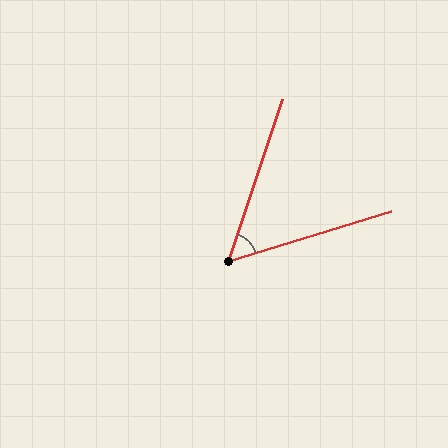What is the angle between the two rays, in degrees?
Approximately 55 degrees.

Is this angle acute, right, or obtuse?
It is acute.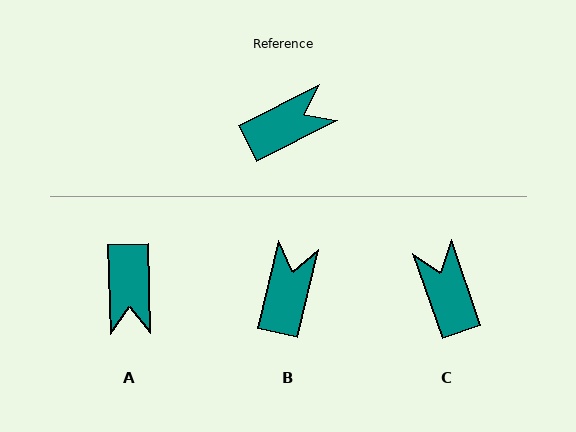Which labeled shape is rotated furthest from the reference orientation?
A, about 115 degrees away.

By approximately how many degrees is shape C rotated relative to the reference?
Approximately 82 degrees counter-clockwise.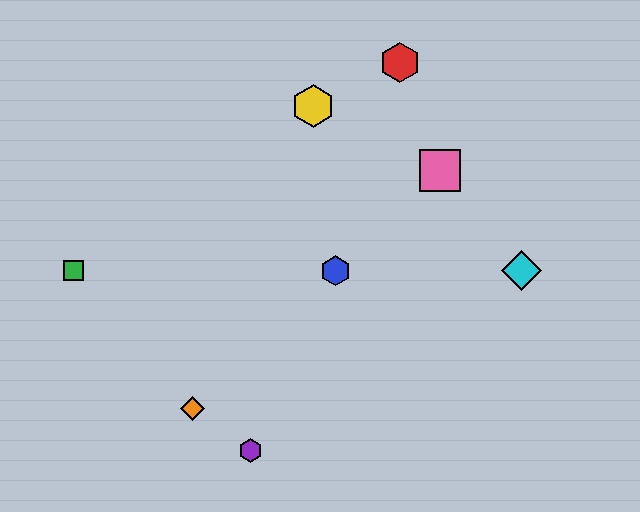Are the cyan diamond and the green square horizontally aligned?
Yes, both are at y≈271.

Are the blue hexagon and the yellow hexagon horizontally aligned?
No, the blue hexagon is at y≈271 and the yellow hexagon is at y≈106.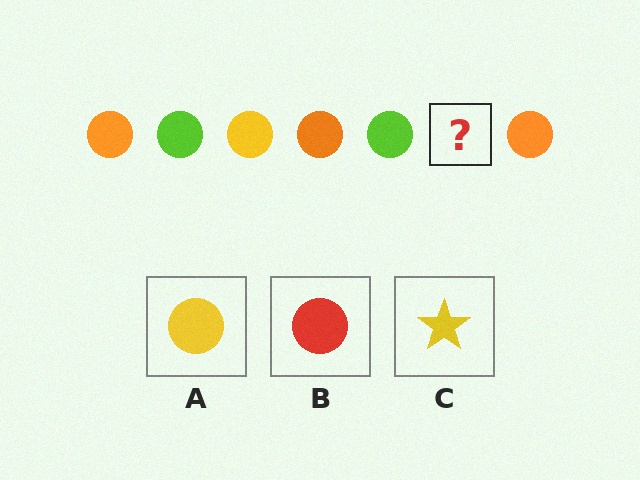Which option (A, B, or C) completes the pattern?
A.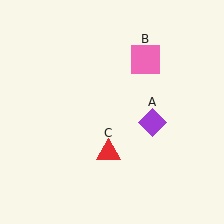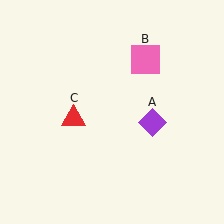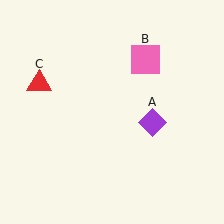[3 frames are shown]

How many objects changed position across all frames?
1 object changed position: red triangle (object C).